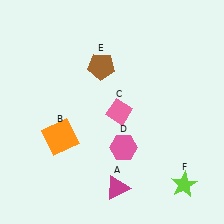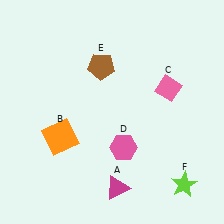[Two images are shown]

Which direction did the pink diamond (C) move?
The pink diamond (C) moved right.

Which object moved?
The pink diamond (C) moved right.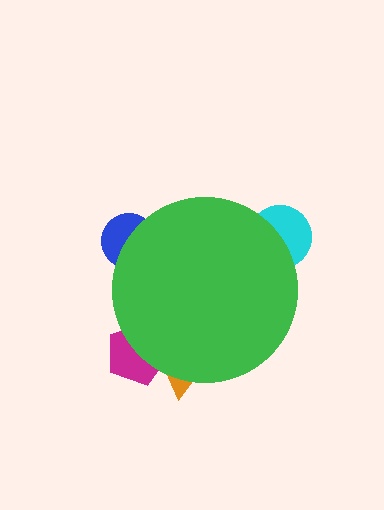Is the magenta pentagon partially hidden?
Yes, the magenta pentagon is partially hidden behind the green circle.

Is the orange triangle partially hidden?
Yes, the orange triangle is partially hidden behind the green circle.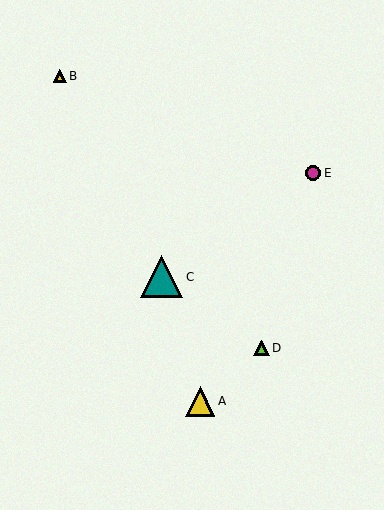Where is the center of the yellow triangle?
The center of the yellow triangle is at (60, 76).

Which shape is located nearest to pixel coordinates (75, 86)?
The yellow triangle (labeled B) at (60, 76) is nearest to that location.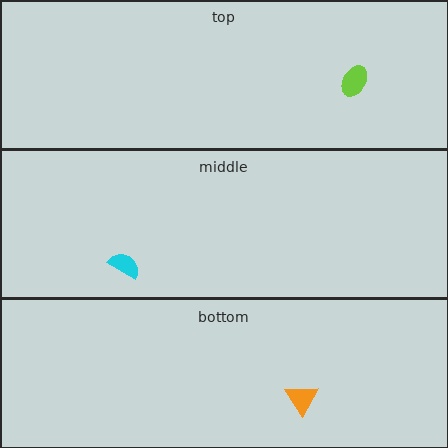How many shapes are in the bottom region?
1.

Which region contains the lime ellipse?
The top region.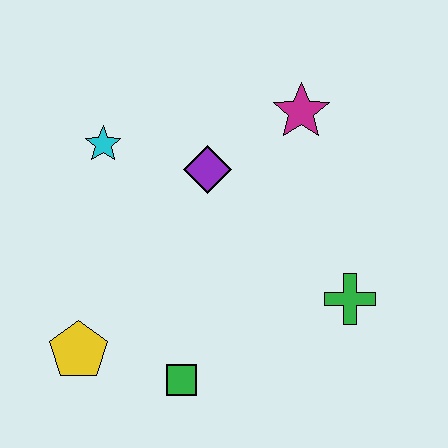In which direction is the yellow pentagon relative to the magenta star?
The yellow pentagon is below the magenta star.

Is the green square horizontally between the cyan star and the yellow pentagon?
No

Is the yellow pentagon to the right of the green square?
No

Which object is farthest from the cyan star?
The green cross is farthest from the cyan star.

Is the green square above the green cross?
No